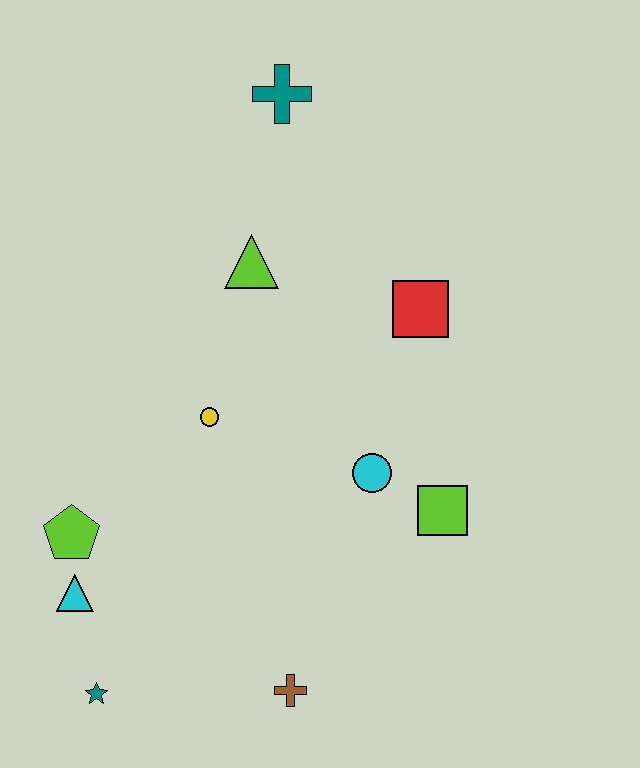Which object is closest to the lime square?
The cyan circle is closest to the lime square.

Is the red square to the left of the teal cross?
No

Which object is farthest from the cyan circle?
The teal cross is farthest from the cyan circle.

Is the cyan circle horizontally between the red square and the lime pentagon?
Yes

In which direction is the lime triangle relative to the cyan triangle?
The lime triangle is above the cyan triangle.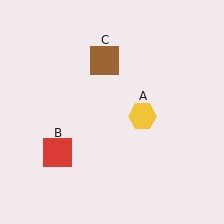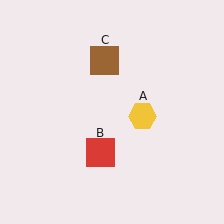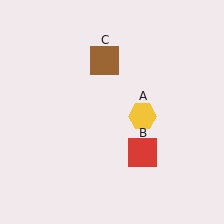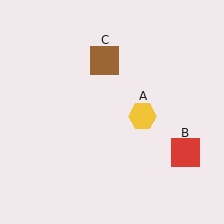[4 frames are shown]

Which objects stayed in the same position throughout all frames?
Yellow hexagon (object A) and brown square (object C) remained stationary.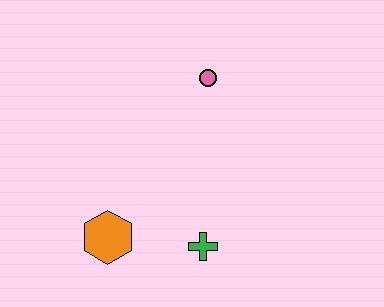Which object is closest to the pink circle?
The green cross is closest to the pink circle.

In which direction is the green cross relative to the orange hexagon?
The green cross is to the right of the orange hexagon.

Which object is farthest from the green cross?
The pink circle is farthest from the green cross.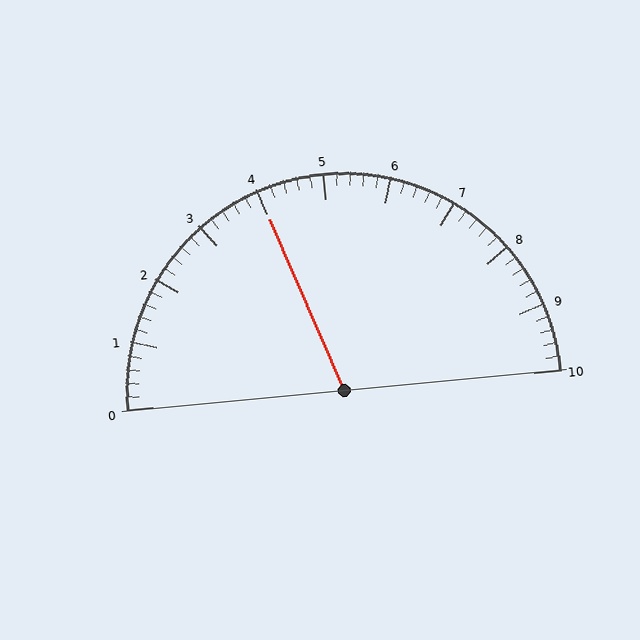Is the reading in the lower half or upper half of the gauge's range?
The reading is in the lower half of the range (0 to 10).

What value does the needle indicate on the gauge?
The needle indicates approximately 4.0.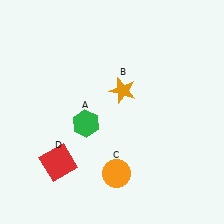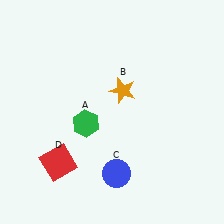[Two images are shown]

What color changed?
The circle (C) changed from orange in Image 1 to blue in Image 2.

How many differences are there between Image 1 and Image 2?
There is 1 difference between the two images.